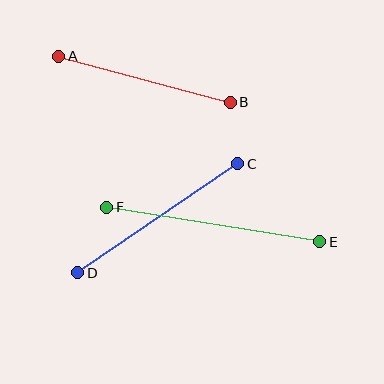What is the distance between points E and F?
The distance is approximately 216 pixels.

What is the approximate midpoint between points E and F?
The midpoint is at approximately (213, 224) pixels.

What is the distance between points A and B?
The distance is approximately 178 pixels.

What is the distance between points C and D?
The distance is approximately 194 pixels.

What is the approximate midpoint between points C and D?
The midpoint is at approximately (158, 218) pixels.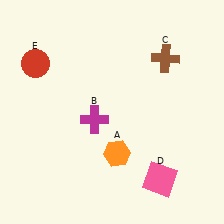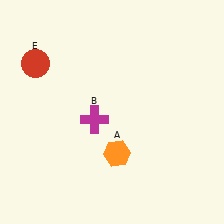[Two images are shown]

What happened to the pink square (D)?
The pink square (D) was removed in Image 2. It was in the bottom-right area of Image 1.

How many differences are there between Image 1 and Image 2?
There are 2 differences between the two images.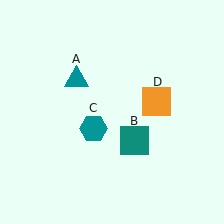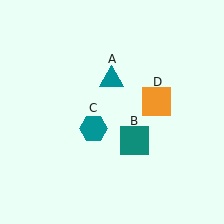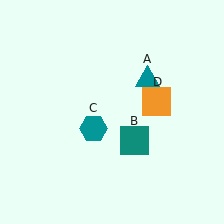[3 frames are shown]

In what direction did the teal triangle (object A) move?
The teal triangle (object A) moved right.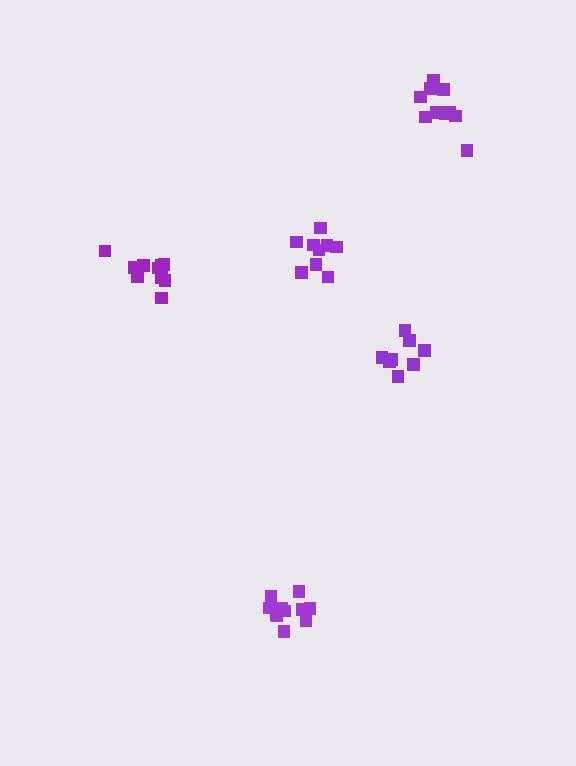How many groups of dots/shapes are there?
There are 5 groups.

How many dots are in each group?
Group 1: 10 dots, Group 2: 10 dots, Group 3: 9 dots, Group 4: 8 dots, Group 5: 12 dots (49 total).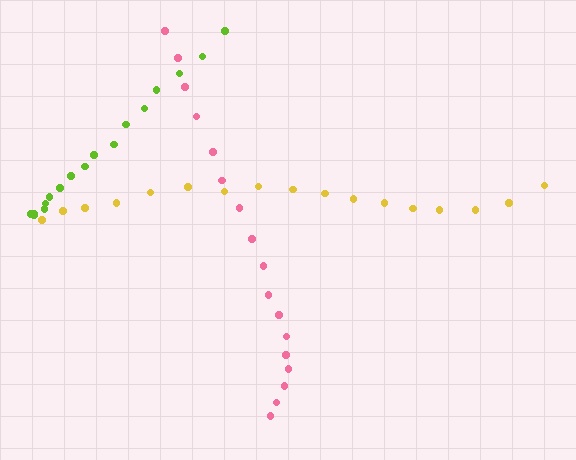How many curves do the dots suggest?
There are 3 distinct paths.